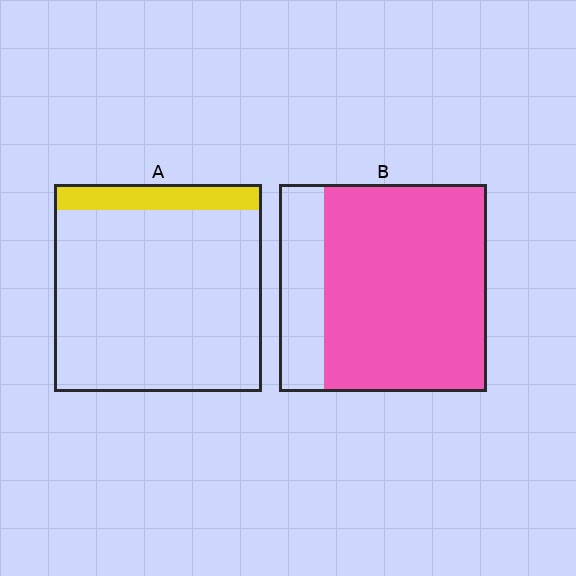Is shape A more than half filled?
No.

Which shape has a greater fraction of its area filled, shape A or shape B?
Shape B.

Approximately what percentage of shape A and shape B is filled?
A is approximately 10% and B is approximately 80%.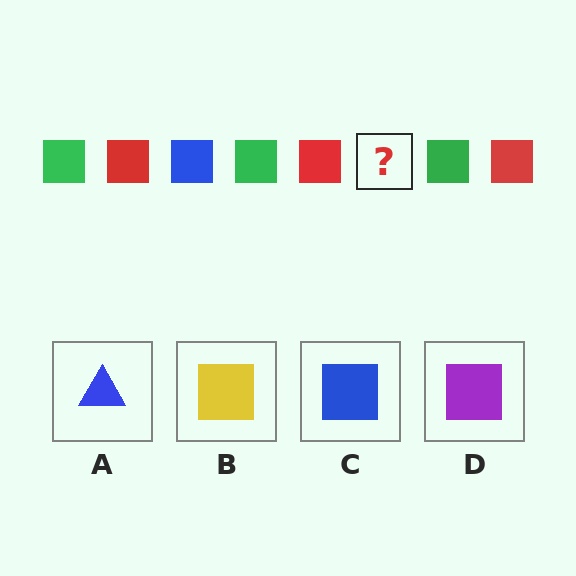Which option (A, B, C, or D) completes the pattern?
C.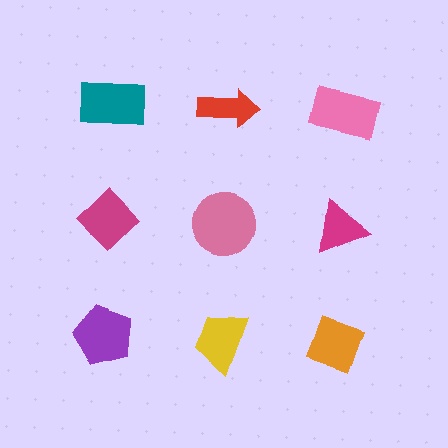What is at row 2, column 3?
A magenta triangle.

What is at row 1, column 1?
A teal rectangle.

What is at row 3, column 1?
A purple pentagon.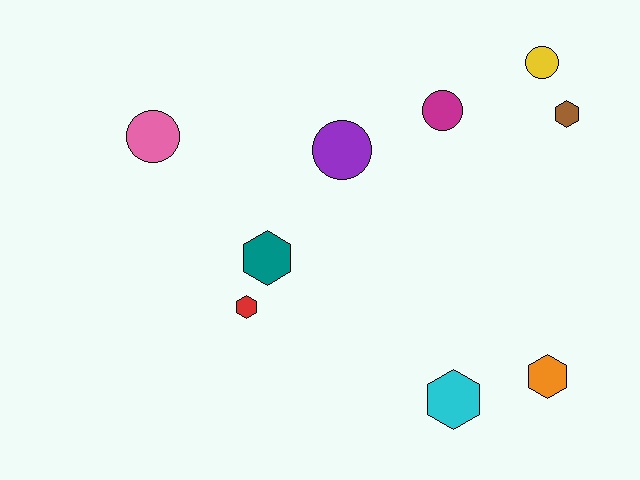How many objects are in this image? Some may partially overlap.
There are 9 objects.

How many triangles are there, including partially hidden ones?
There are no triangles.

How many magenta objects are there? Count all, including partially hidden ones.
There is 1 magenta object.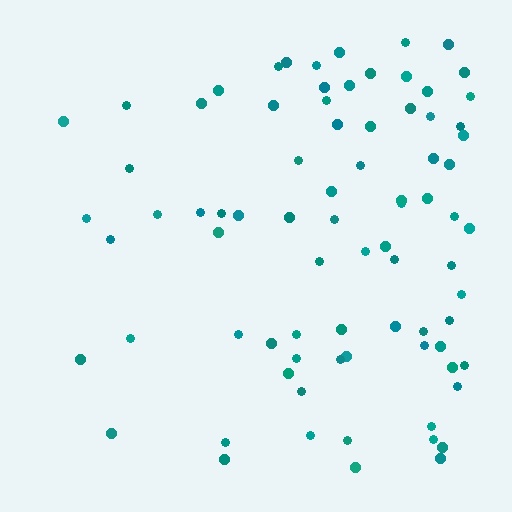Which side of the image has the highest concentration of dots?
The right.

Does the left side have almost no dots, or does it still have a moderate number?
Still a moderate number, just noticeably fewer than the right.